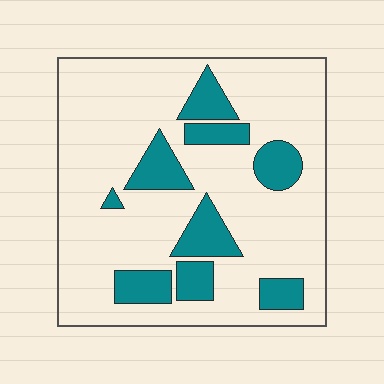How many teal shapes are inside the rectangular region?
9.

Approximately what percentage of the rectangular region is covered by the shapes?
Approximately 20%.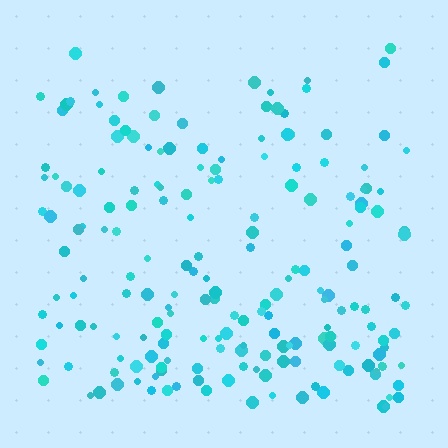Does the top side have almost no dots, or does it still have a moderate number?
Still a moderate number, just noticeably fewer than the bottom.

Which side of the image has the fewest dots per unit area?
The top.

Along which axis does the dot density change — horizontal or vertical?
Vertical.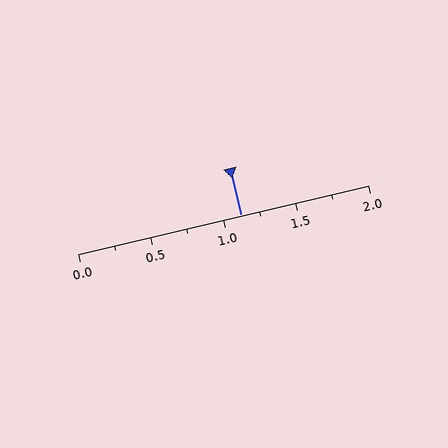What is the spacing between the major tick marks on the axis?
The major ticks are spaced 0.5 apart.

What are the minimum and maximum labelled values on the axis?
The axis runs from 0.0 to 2.0.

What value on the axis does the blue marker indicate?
The marker indicates approximately 1.12.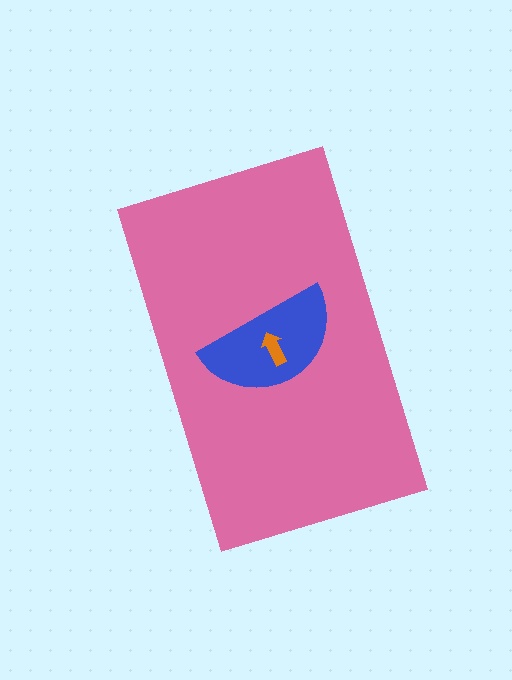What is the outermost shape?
The pink rectangle.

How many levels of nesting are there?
3.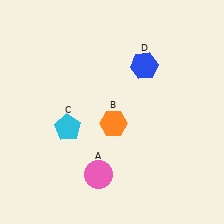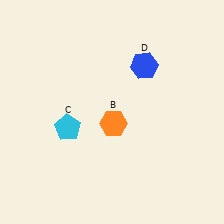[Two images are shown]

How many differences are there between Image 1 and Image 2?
There is 1 difference between the two images.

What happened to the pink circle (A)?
The pink circle (A) was removed in Image 2. It was in the bottom-left area of Image 1.